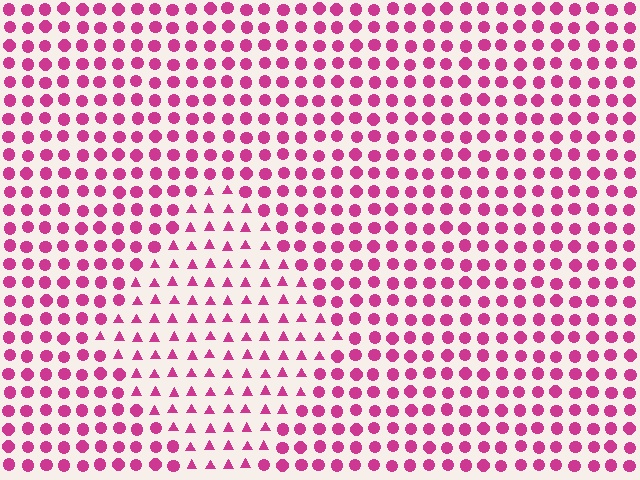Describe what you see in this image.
The image is filled with small magenta elements arranged in a uniform grid. A diamond-shaped region contains triangles, while the surrounding area contains circles. The boundary is defined purely by the change in element shape.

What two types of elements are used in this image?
The image uses triangles inside the diamond region and circles outside it.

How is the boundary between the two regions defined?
The boundary is defined by a change in element shape: triangles inside vs. circles outside. All elements share the same color and spacing.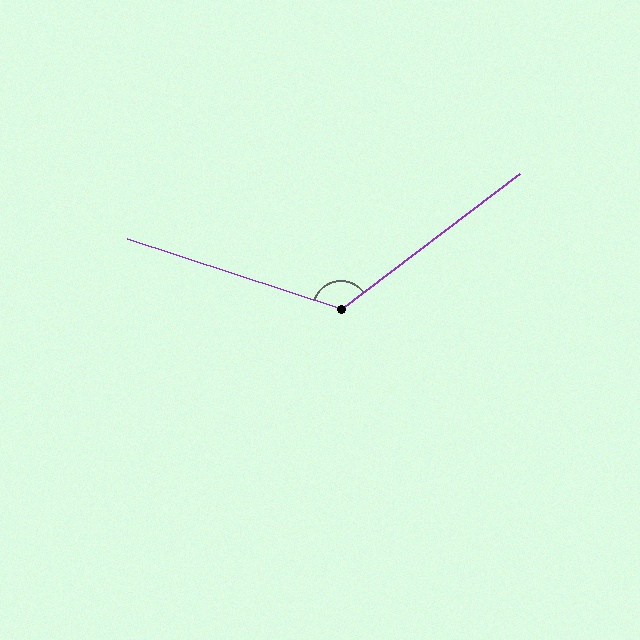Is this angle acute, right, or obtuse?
It is obtuse.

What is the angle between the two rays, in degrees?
Approximately 125 degrees.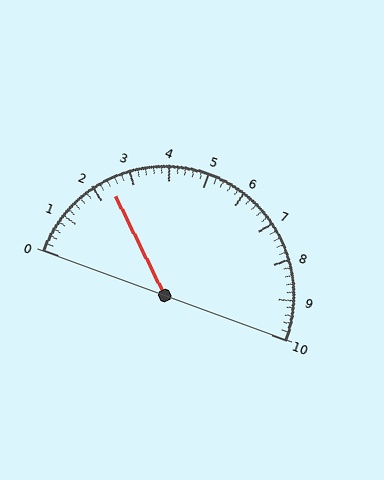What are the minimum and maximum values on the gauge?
The gauge ranges from 0 to 10.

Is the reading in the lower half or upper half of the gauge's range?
The reading is in the lower half of the range (0 to 10).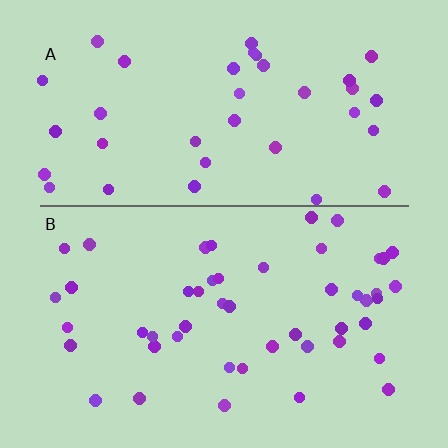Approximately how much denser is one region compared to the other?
Approximately 1.3× — region B over region A.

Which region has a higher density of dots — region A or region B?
B (the bottom).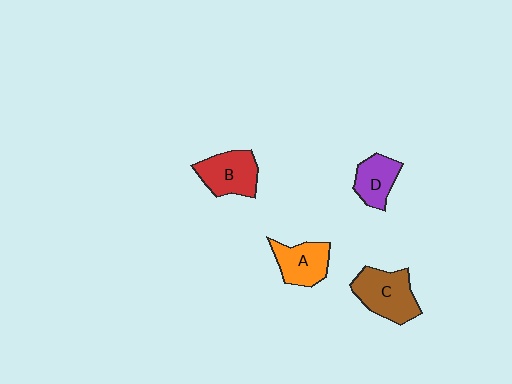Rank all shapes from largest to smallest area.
From largest to smallest: C (brown), B (red), A (orange), D (purple).